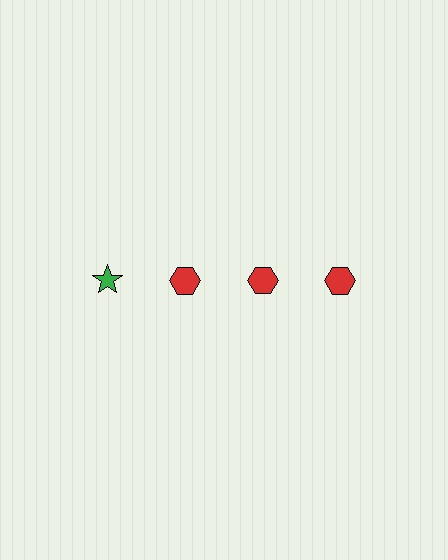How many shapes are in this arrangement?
There are 4 shapes arranged in a grid pattern.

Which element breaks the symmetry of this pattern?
The green star in the top row, leftmost column breaks the symmetry. All other shapes are red hexagons.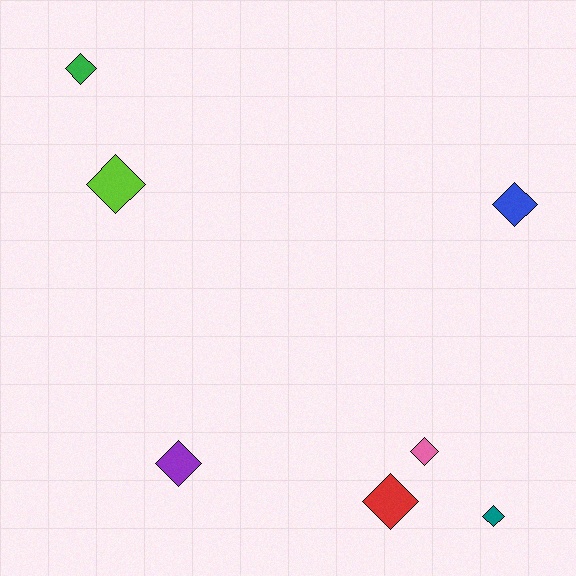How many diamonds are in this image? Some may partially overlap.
There are 7 diamonds.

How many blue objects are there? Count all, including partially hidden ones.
There is 1 blue object.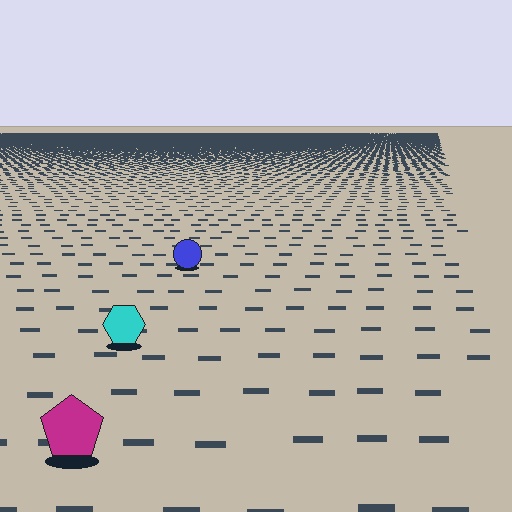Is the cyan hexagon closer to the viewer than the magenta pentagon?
No. The magenta pentagon is closer — you can tell from the texture gradient: the ground texture is coarser near it.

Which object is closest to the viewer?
The magenta pentagon is closest. The texture marks near it are larger and more spread out.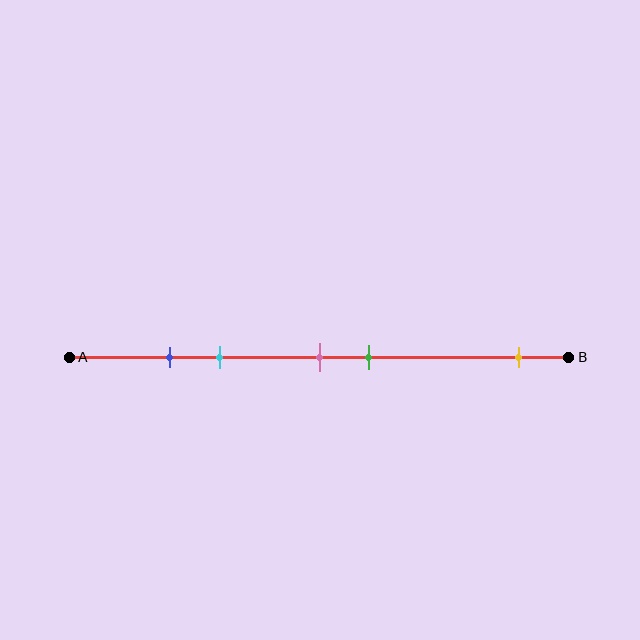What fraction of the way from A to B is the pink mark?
The pink mark is approximately 50% (0.5) of the way from A to B.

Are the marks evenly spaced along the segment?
No, the marks are not evenly spaced.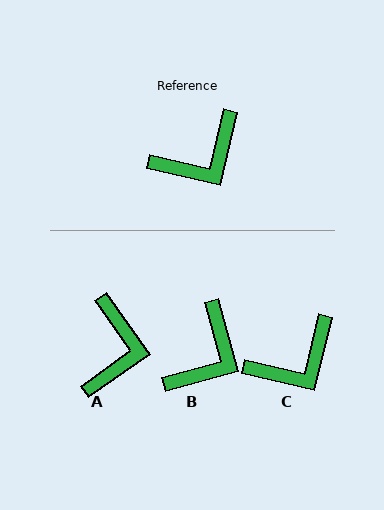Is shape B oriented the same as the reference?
No, it is off by about 29 degrees.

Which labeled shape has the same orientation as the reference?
C.